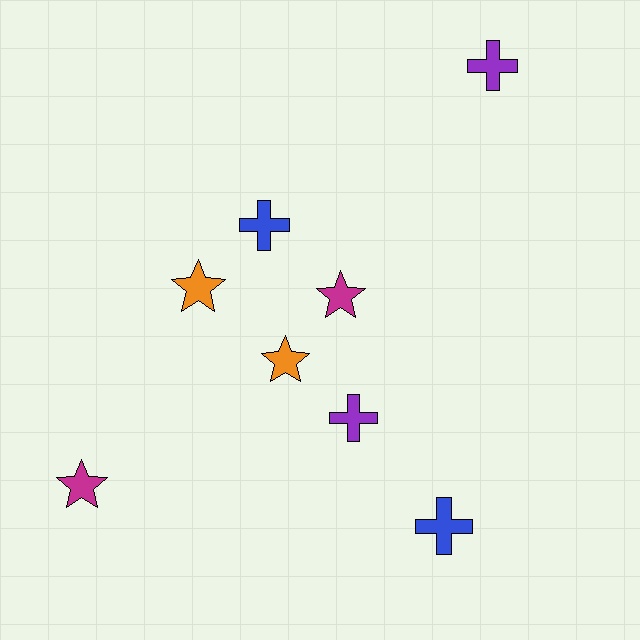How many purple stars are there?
There are no purple stars.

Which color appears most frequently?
Magenta, with 2 objects.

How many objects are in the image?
There are 8 objects.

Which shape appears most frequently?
Star, with 4 objects.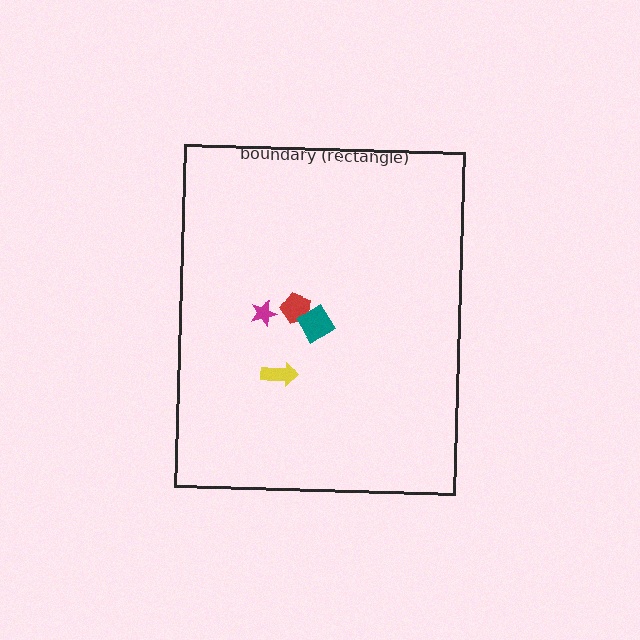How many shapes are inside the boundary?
4 inside, 0 outside.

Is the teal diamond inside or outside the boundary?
Inside.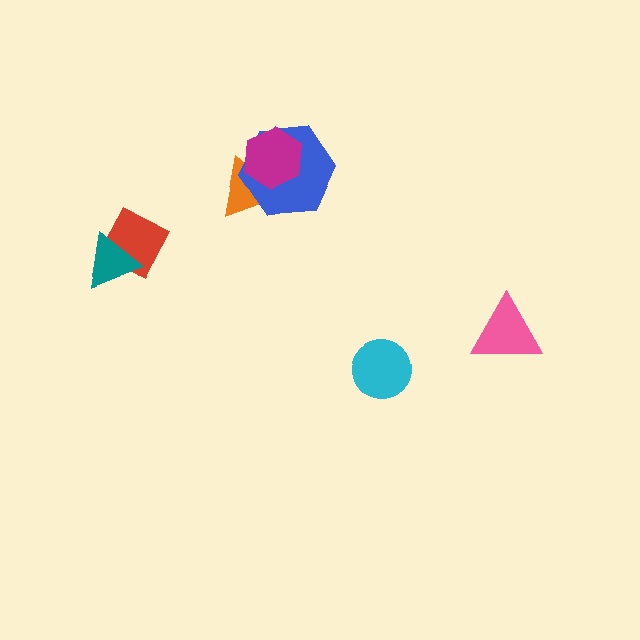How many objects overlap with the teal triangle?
1 object overlaps with the teal triangle.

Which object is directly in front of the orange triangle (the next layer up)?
The blue hexagon is directly in front of the orange triangle.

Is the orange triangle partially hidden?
Yes, it is partially covered by another shape.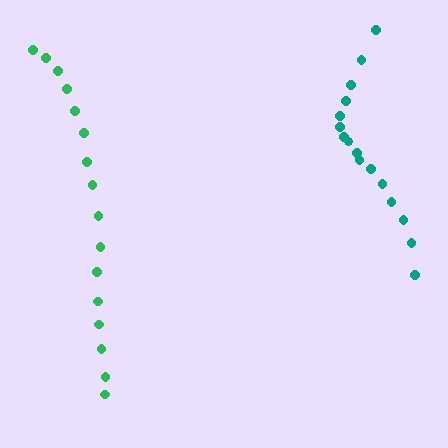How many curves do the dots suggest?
There are 2 distinct paths.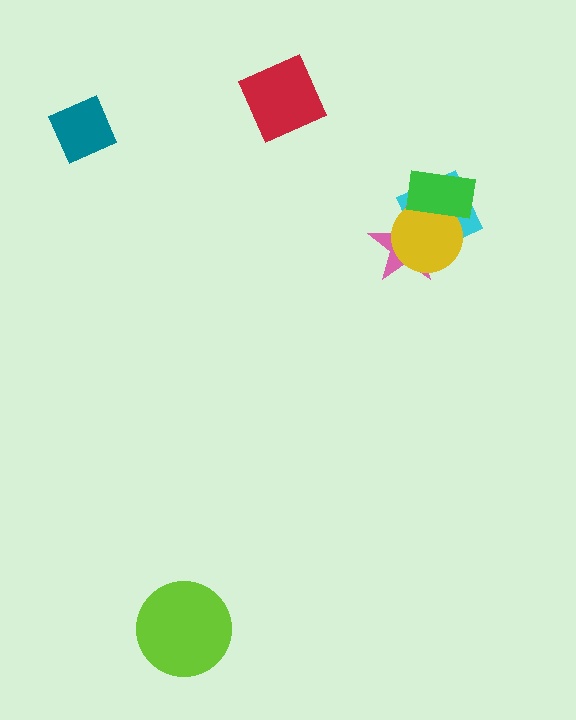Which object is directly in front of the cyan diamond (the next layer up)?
The pink star is directly in front of the cyan diamond.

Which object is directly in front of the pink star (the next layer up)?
The yellow circle is directly in front of the pink star.